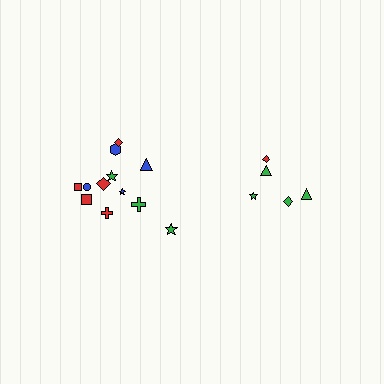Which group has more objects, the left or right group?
The left group.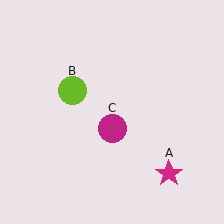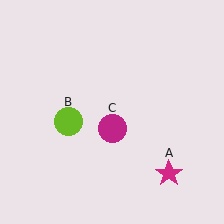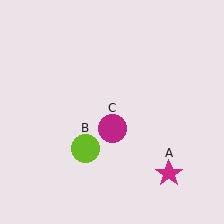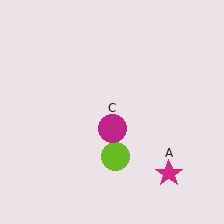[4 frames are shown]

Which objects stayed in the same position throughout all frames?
Magenta star (object A) and magenta circle (object C) remained stationary.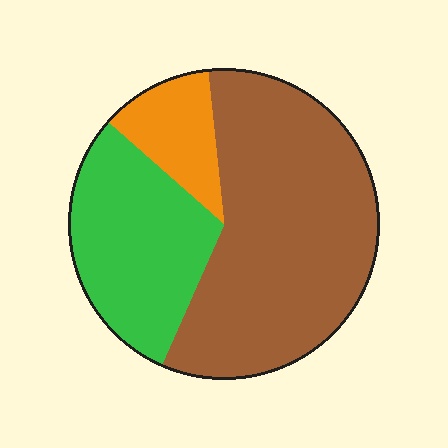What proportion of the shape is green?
Green covers 30% of the shape.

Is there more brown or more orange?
Brown.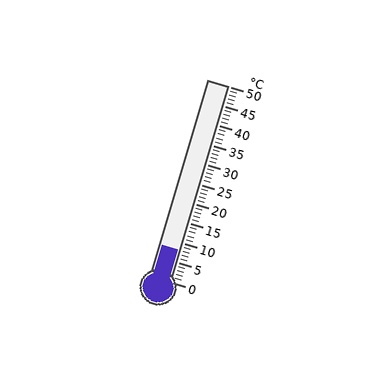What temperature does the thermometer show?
The thermometer shows approximately 8°C.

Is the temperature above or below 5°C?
The temperature is above 5°C.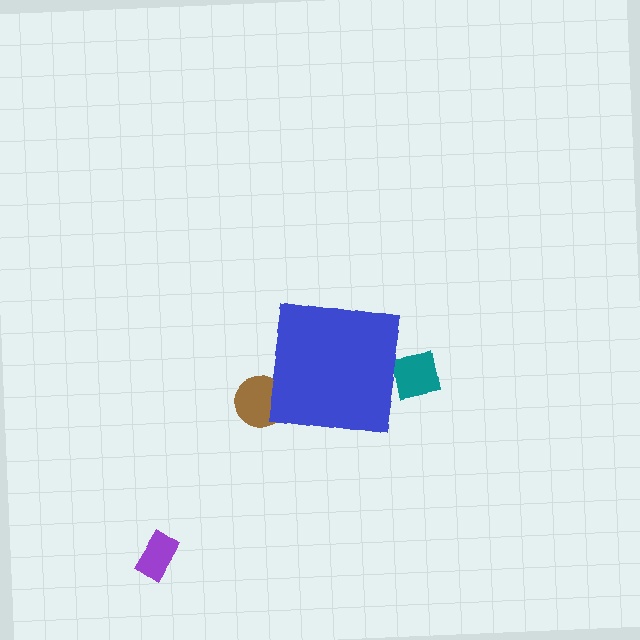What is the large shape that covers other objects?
A blue square.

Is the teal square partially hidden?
Yes, the teal square is partially hidden behind the blue square.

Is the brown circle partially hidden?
Yes, the brown circle is partially hidden behind the blue square.